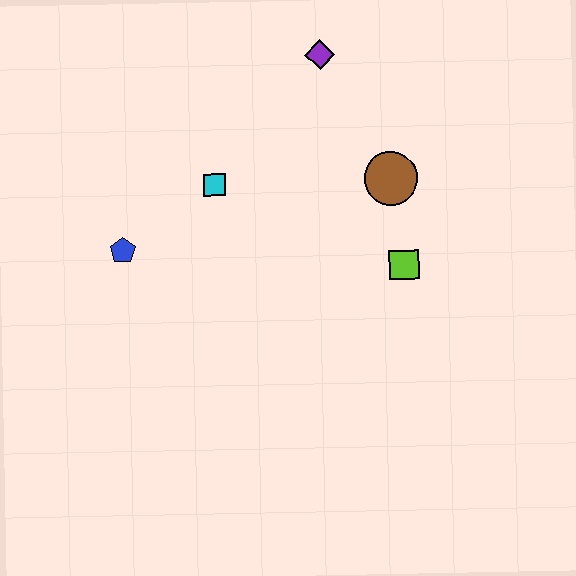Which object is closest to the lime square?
The brown circle is closest to the lime square.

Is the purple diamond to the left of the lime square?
Yes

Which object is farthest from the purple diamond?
The blue pentagon is farthest from the purple diamond.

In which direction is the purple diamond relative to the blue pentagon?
The purple diamond is to the right of the blue pentagon.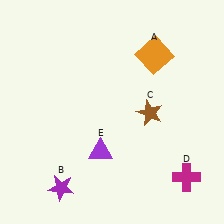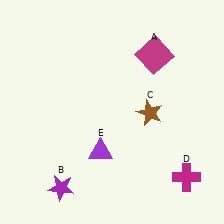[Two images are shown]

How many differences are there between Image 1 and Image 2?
There is 1 difference between the two images.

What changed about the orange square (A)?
In Image 1, A is orange. In Image 2, it changed to magenta.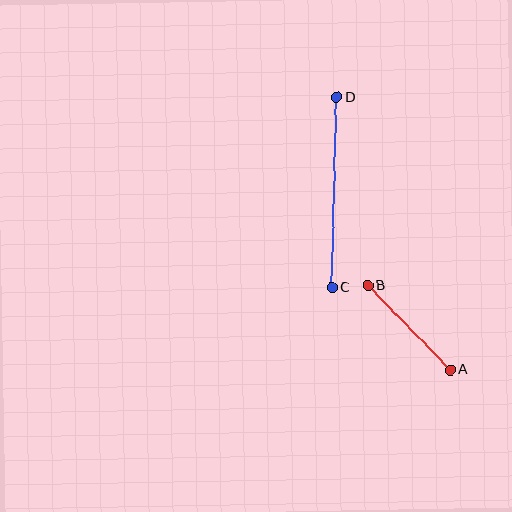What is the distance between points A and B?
The distance is approximately 118 pixels.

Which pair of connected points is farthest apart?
Points C and D are farthest apart.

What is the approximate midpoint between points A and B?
The midpoint is at approximately (409, 327) pixels.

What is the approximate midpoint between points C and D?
The midpoint is at approximately (334, 192) pixels.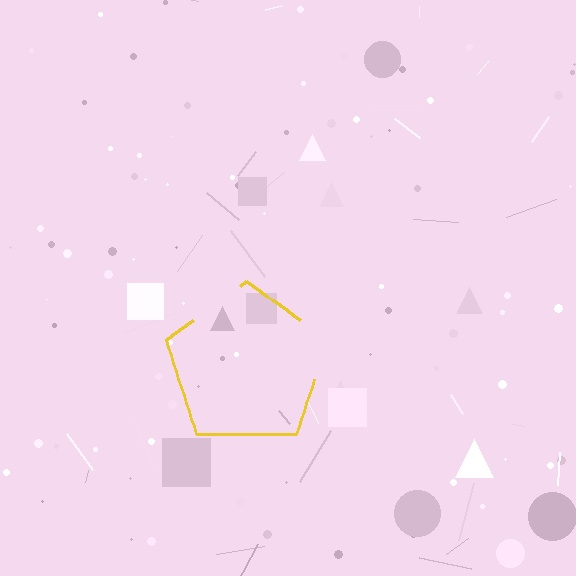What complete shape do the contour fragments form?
The contour fragments form a pentagon.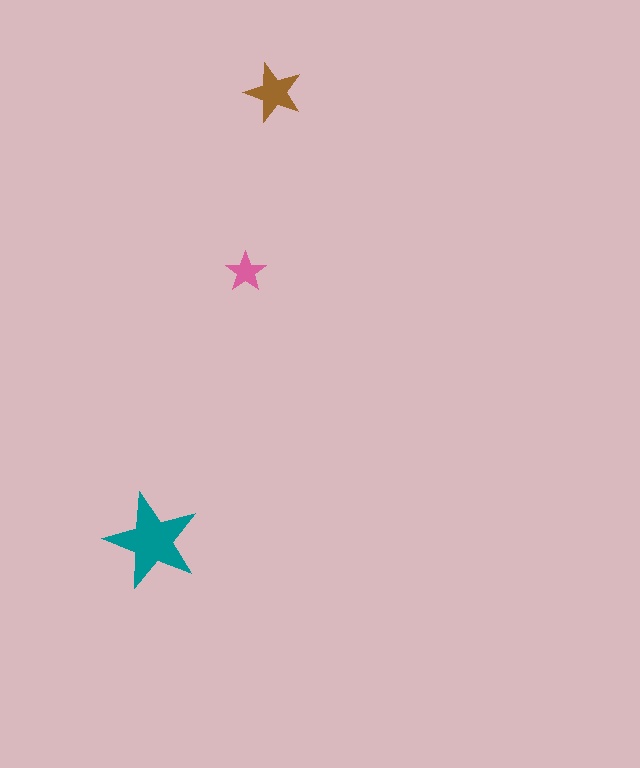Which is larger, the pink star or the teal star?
The teal one.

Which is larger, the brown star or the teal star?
The teal one.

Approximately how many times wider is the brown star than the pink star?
About 1.5 times wider.